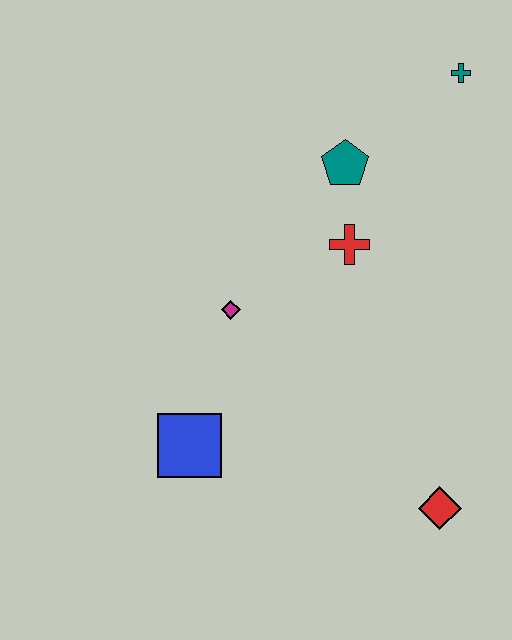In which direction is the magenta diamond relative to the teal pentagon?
The magenta diamond is below the teal pentagon.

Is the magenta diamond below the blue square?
No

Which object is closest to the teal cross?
The teal pentagon is closest to the teal cross.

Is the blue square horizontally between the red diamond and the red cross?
No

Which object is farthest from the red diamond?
The teal cross is farthest from the red diamond.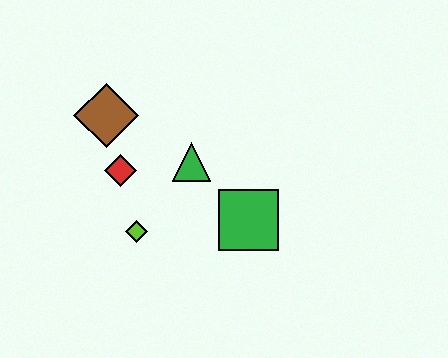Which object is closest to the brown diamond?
The red diamond is closest to the brown diamond.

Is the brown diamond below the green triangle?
No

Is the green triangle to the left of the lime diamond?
No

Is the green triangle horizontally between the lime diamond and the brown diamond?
No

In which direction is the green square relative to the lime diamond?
The green square is to the right of the lime diamond.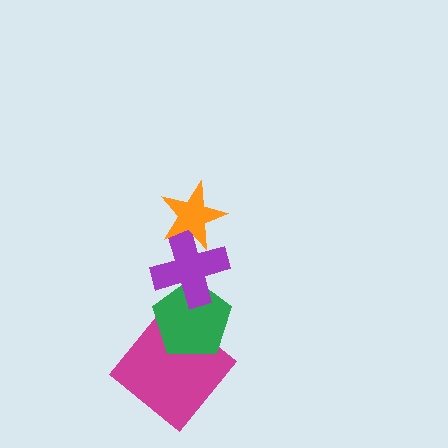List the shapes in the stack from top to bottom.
From top to bottom: the orange star, the purple cross, the green pentagon, the magenta diamond.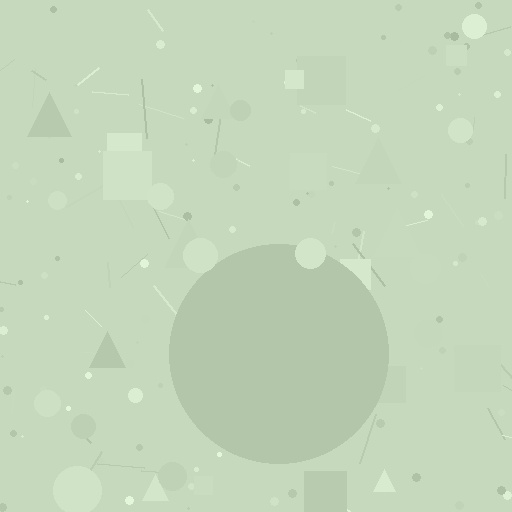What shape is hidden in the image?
A circle is hidden in the image.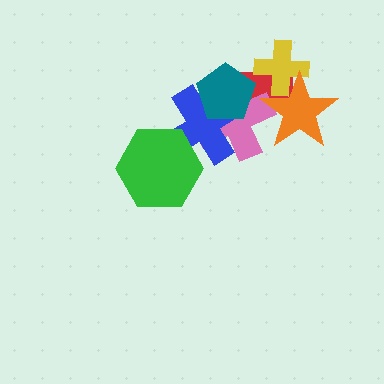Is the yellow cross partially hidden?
Yes, it is partially covered by another shape.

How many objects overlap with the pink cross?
4 objects overlap with the pink cross.